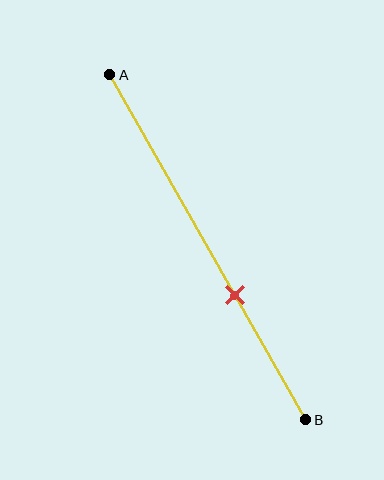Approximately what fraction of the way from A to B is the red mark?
The red mark is approximately 65% of the way from A to B.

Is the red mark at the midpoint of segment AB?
No, the mark is at about 65% from A, not at the 50% midpoint.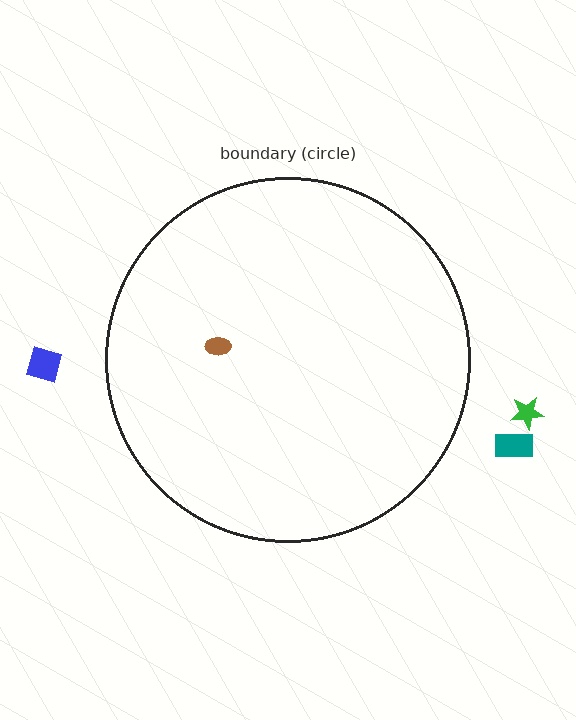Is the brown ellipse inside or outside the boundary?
Inside.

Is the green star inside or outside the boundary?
Outside.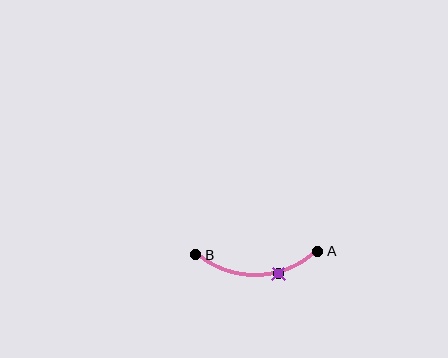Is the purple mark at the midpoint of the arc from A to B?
No. The purple mark lies on the arc but is closer to endpoint A. The arc midpoint would be at the point on the curve equidistant along the arc from both A and B.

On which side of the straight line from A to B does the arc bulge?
The arc bulges below the straight line connecting A and B.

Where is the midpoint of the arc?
The arc midpoint is the point on the curve farthest from the straight line joining A and B. It sits below that line.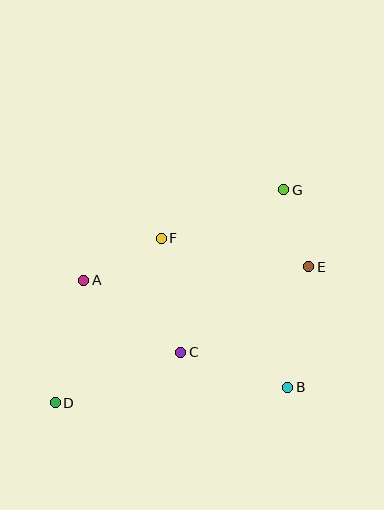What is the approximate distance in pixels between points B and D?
The distance between B and D is approximately 233 pixels.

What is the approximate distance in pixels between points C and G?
The distance between C and G is approximately 193 pixels.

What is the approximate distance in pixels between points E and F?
The distance between E and F is approximately 150 pixels.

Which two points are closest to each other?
Points E and G are closest to each other.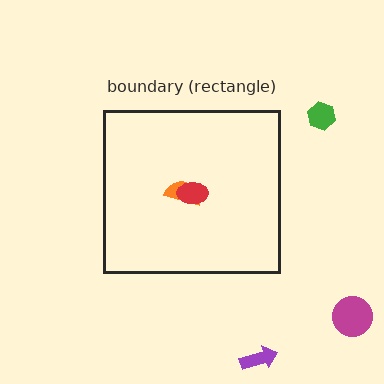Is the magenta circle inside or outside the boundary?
Outside.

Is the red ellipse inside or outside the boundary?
Inside.